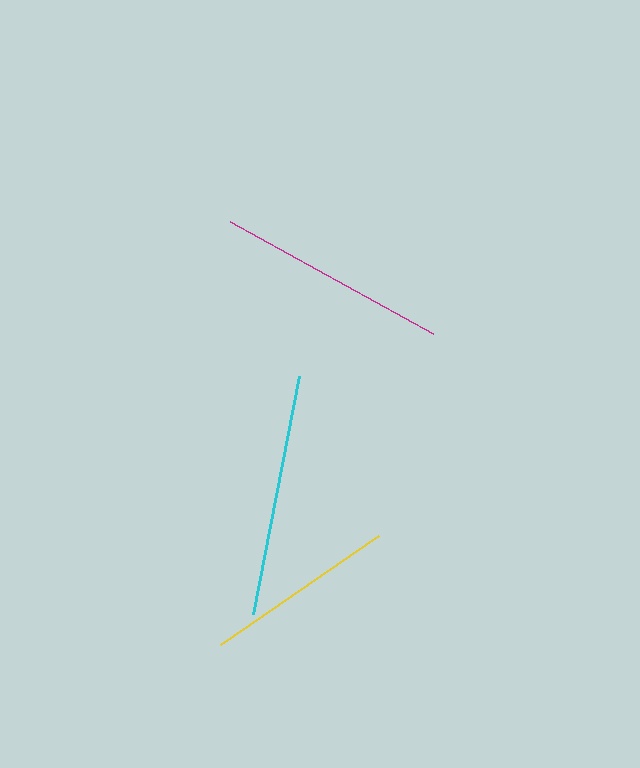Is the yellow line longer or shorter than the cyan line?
The cyan line is longer than the yellow line.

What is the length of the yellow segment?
The yellow segment is approximately 192 pixels long.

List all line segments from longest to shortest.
From longest to shortest: cyan, magenta, yellow.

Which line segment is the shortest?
The yellow line is the shortest at approximately 192 pixels.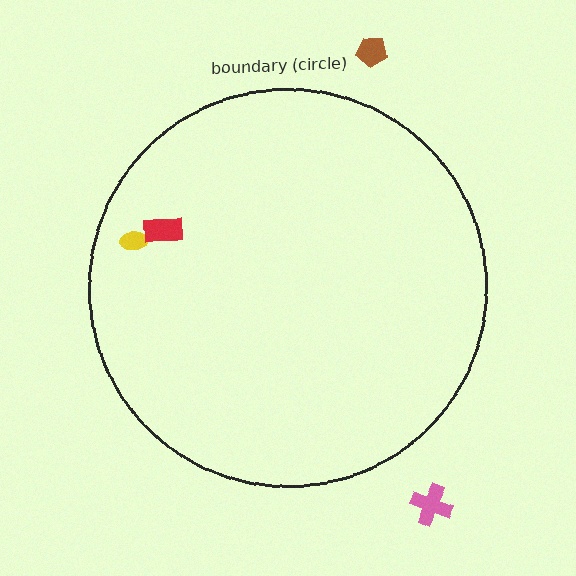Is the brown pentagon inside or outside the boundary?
Outside.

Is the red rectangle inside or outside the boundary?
Inside.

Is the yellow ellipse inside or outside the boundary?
Inside.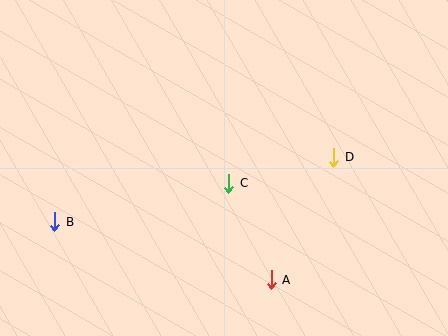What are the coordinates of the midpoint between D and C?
The midpoint between D and C is at (281, 170).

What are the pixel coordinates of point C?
Point C is at (229, 183).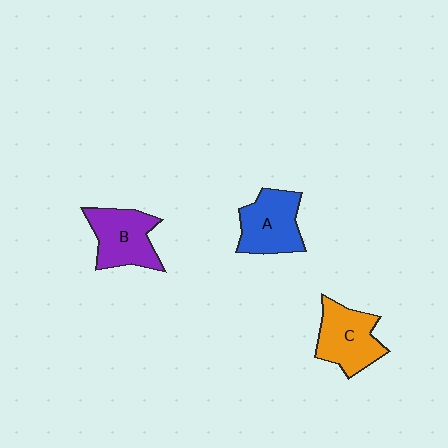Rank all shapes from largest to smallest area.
From largest to smallest: A (blue), B (purple), C (orange).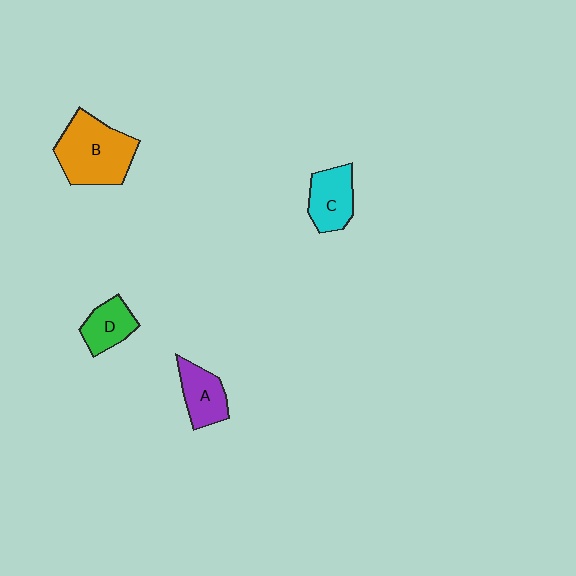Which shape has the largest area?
Shape B (orange).